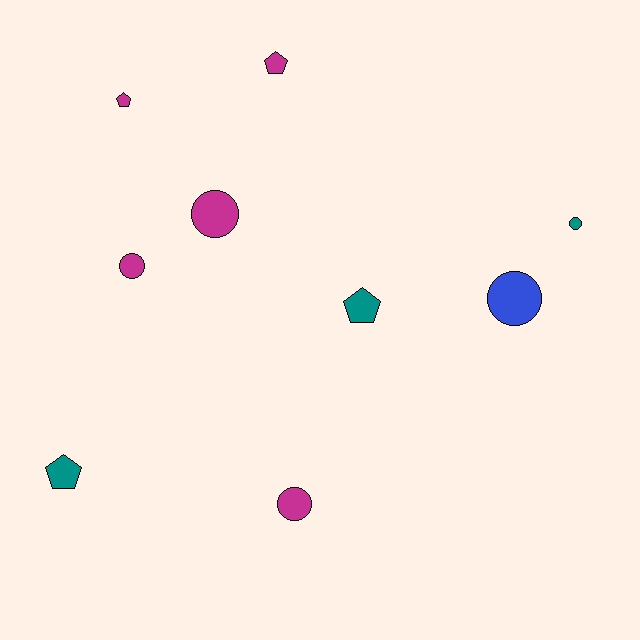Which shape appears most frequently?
Circle, with 5 objects.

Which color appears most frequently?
Magenta, with 5 objects.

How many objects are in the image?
There are 9 objects.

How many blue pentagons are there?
There are no blue pentagons.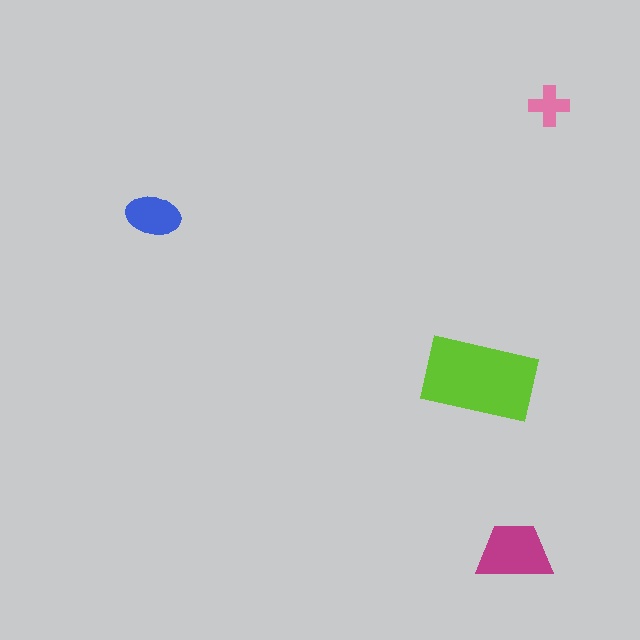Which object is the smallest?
The pink cross.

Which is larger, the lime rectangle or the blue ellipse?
The lime rectangle.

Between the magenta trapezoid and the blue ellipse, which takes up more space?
The magenta trapezoid.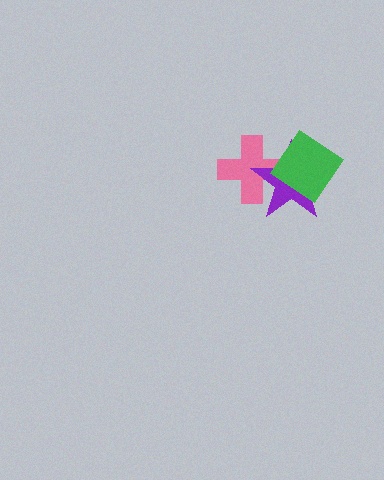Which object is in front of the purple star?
The green diamond is in front of the purple star.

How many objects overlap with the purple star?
2 objects overlap with the purple star.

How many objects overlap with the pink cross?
2 objects overlap with the pink cross.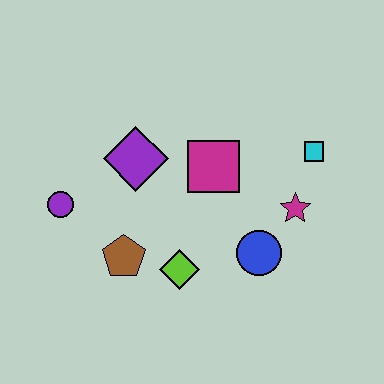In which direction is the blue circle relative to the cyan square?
The blue circle is below the cyan square.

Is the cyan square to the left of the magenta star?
No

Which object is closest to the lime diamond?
The brown pentagon is closest to the lime diamond.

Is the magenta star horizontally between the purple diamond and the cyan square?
Yes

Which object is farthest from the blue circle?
The purple circle is farthest from the blue circle.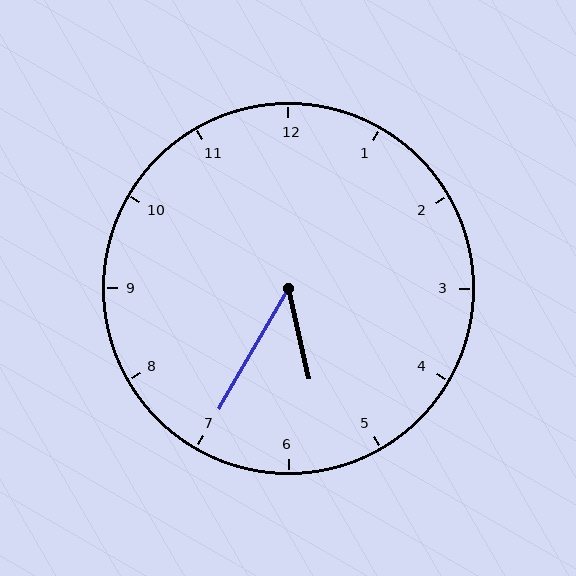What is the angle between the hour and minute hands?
Approximately 42 degrees.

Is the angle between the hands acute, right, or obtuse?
It is acute.